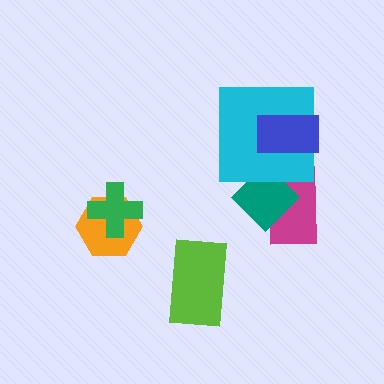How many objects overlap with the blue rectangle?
1 object overlaps with the blue rectangle.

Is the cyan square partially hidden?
Yes, it is partially covered by another shape.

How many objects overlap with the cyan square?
3 objects overlap with the cyan square.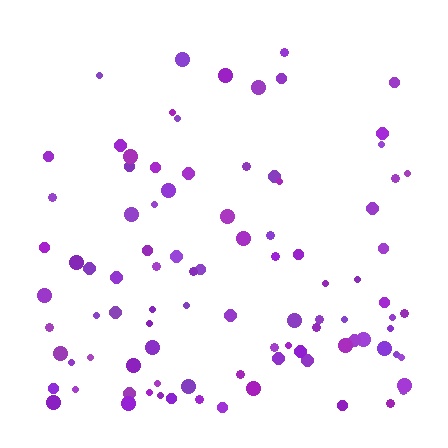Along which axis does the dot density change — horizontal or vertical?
Vertical.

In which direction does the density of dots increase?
From top to bottom, with the bottom side densest.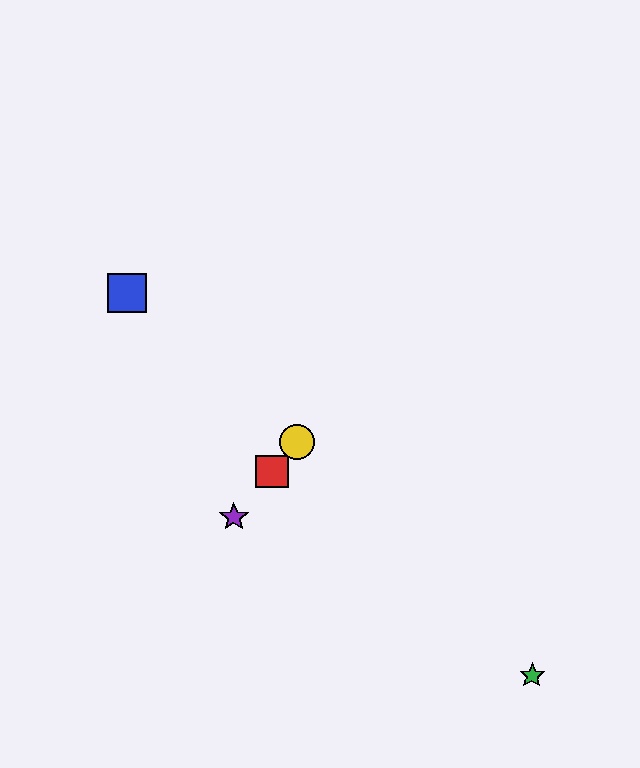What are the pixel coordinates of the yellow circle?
The yellow circle is at (297, 442).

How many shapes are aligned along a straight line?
3 shapes (the red square, the yellow circle, the purple star) are aligned along a straight line.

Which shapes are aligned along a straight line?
The red square, the yellow circle, the purple star are aligned along a straight line.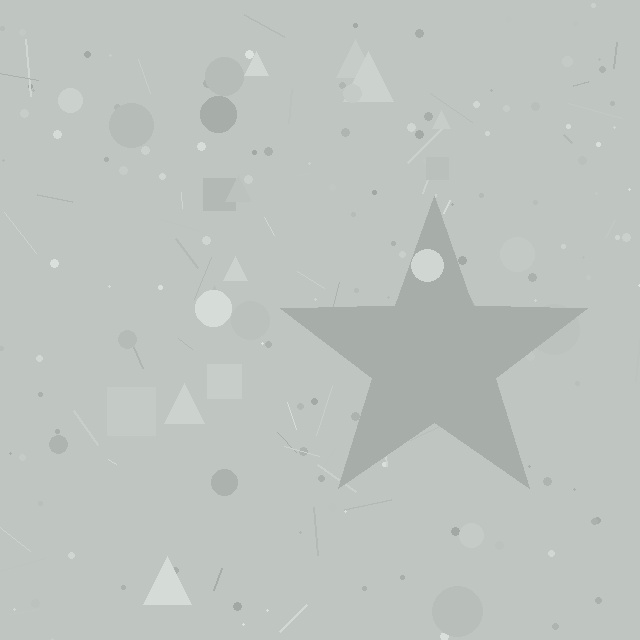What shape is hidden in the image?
A star is hidden in the image.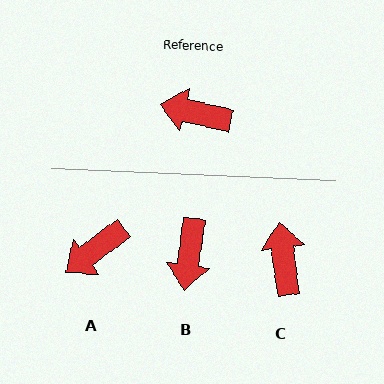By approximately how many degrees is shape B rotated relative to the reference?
Approximately 96 degrees counter-clockwise.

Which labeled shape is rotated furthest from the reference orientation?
B, about 96 degrees away.